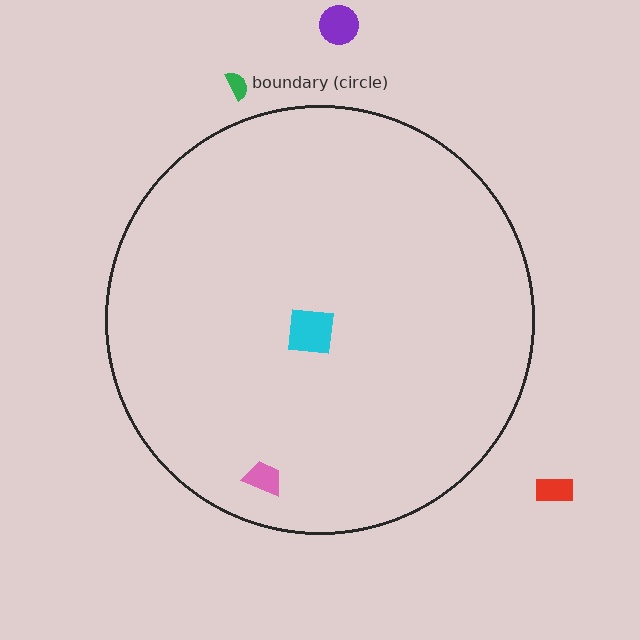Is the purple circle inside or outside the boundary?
Outside.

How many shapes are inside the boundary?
2 inside, 3 outside.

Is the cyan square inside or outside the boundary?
Inside.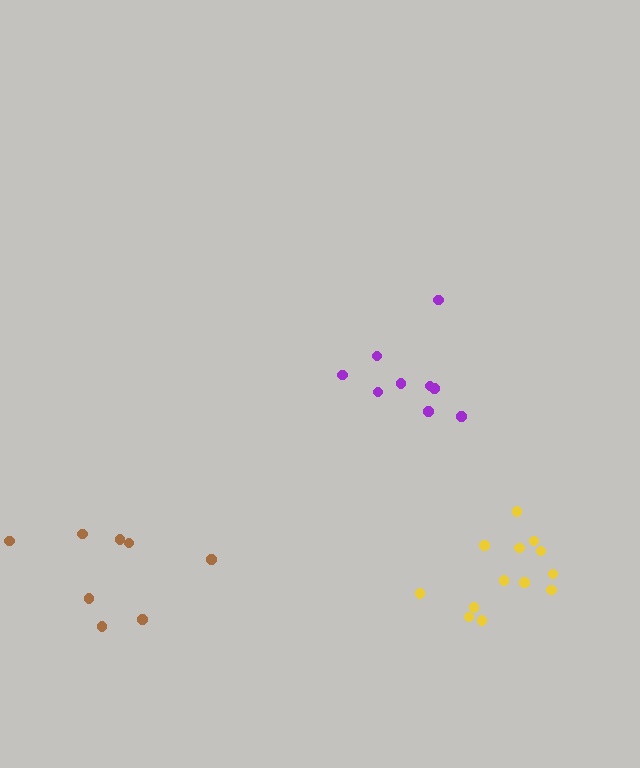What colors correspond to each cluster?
The clusters are colored: purple, brown, yellow.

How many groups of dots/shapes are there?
There are 3 groups.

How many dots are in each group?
Group 1: 9 dots, Group 2: 8 dots, Group 3: 13 dots (30 total).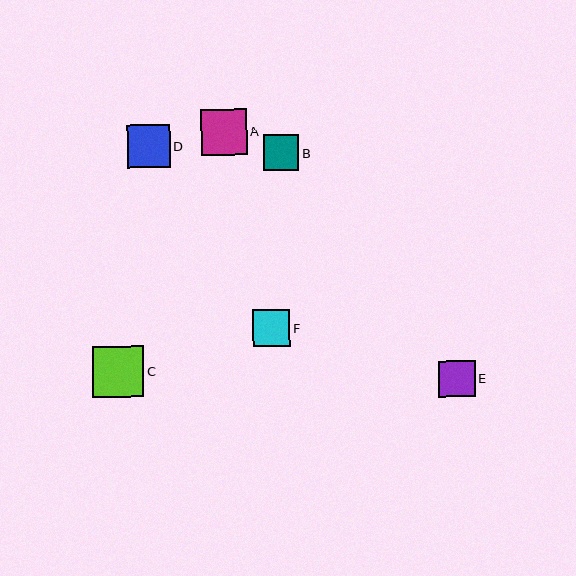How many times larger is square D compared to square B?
Square D is approximately 1.2 times the size of square B.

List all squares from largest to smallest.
From largest to smallest: C, A, D, F, E, B.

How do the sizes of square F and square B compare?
Square F and square B are approximately the same size.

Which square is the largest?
Square C is the largest with a size of approximately 52 pixels.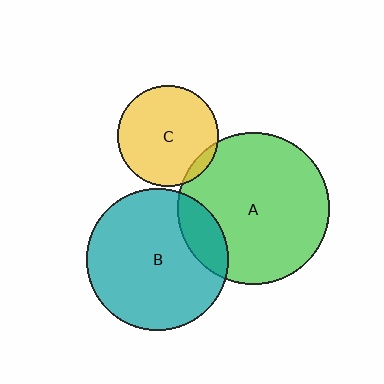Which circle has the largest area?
Circle A (green).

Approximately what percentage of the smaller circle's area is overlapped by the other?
Approximately 15%.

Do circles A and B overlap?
Yes.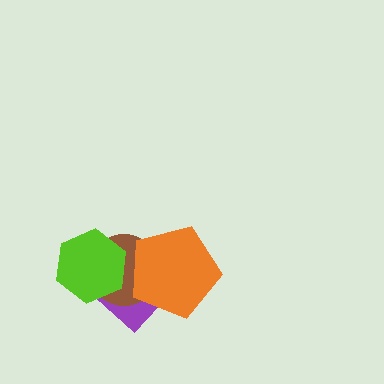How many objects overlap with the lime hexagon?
2 objects overlap with the lime hexagon.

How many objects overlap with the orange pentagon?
2 objects overlap with the orange pentagon.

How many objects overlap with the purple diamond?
3 objects overlap with the purple diamond.